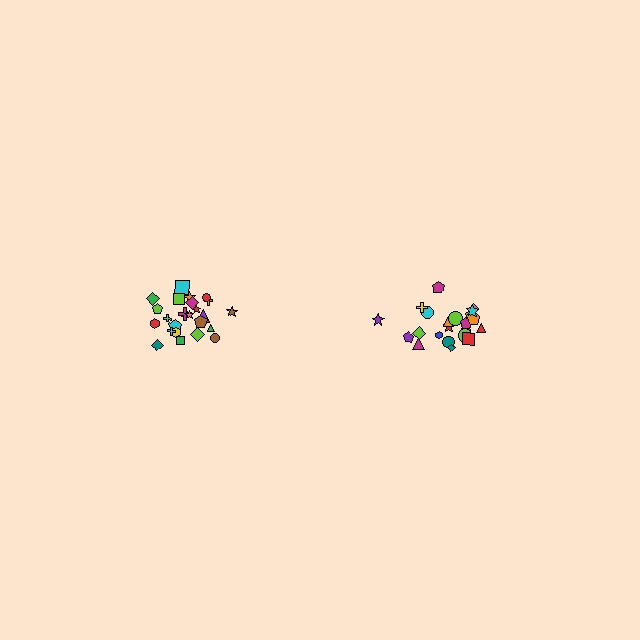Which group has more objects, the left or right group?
The left group.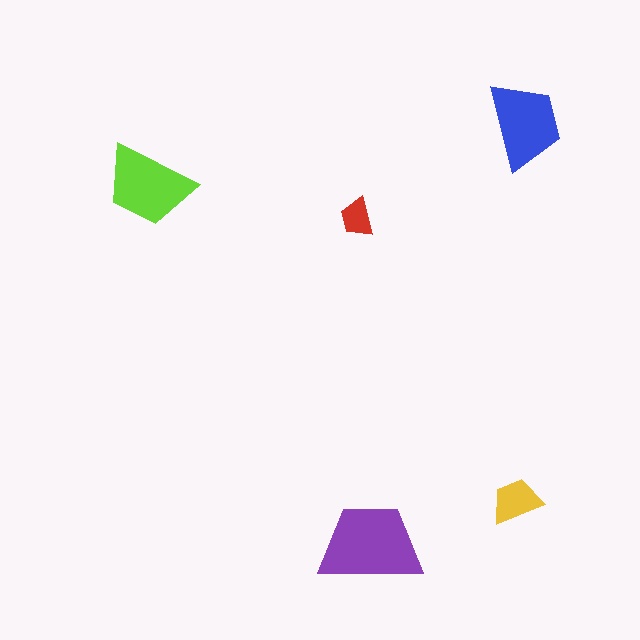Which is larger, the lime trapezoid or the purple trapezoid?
The purple one.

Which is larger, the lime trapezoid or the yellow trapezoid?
The lime one.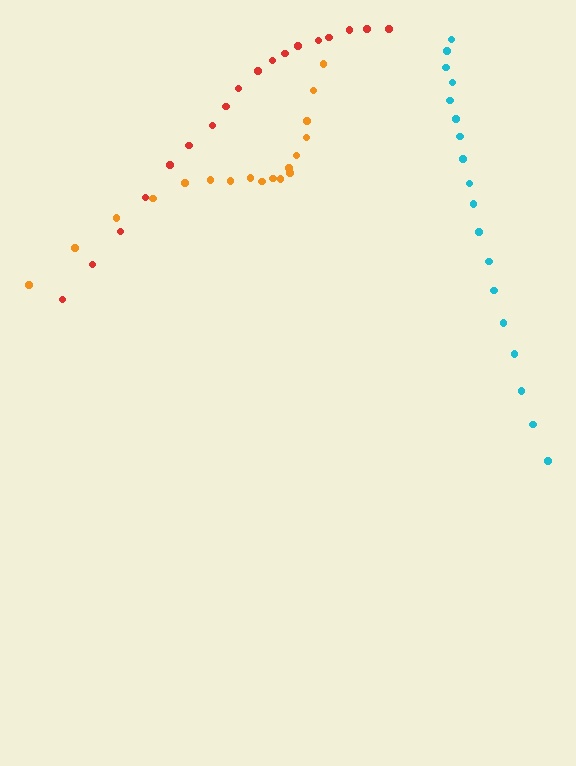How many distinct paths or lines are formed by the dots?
There are 3 distinct paths.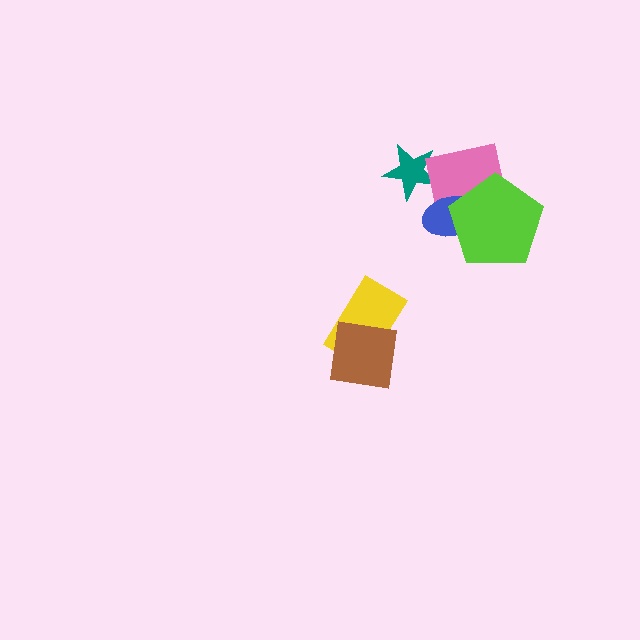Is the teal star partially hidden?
Yes, it is partially covered by another shape.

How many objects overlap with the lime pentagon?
2 objects overlap with the lime pentagon.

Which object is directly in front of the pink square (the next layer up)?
The blue ellipse is directly in front of the pink square.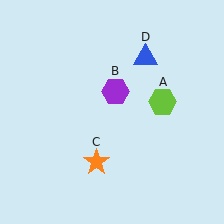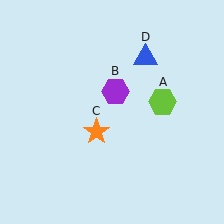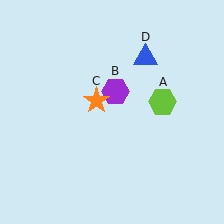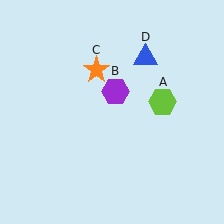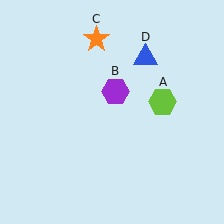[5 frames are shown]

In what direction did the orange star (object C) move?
The orange star (object C) moved up.